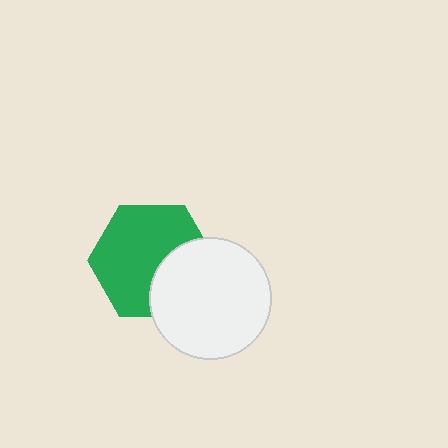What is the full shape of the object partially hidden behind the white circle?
The partially hidden object is a green hexagon.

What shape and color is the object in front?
The object in front is a white circle.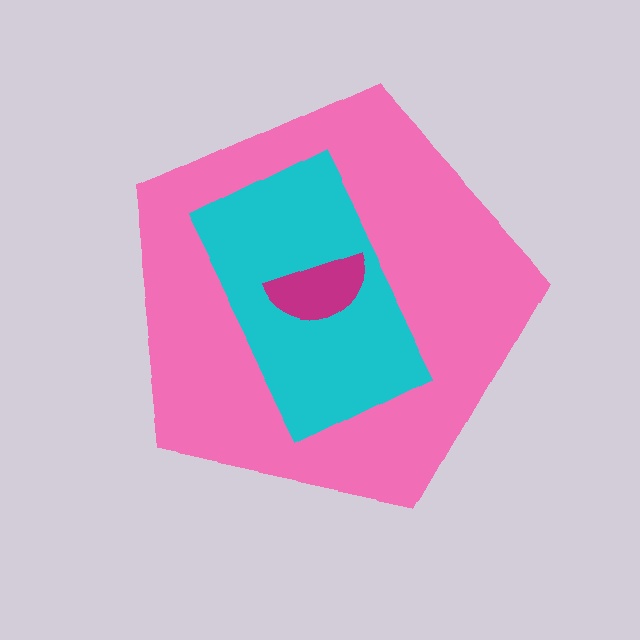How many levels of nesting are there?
3.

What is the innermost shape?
The magenta semicircle.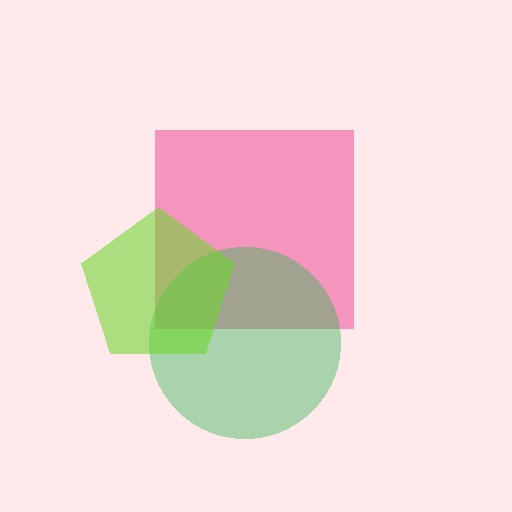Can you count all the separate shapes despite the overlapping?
Yes, there are 3 separate shapes.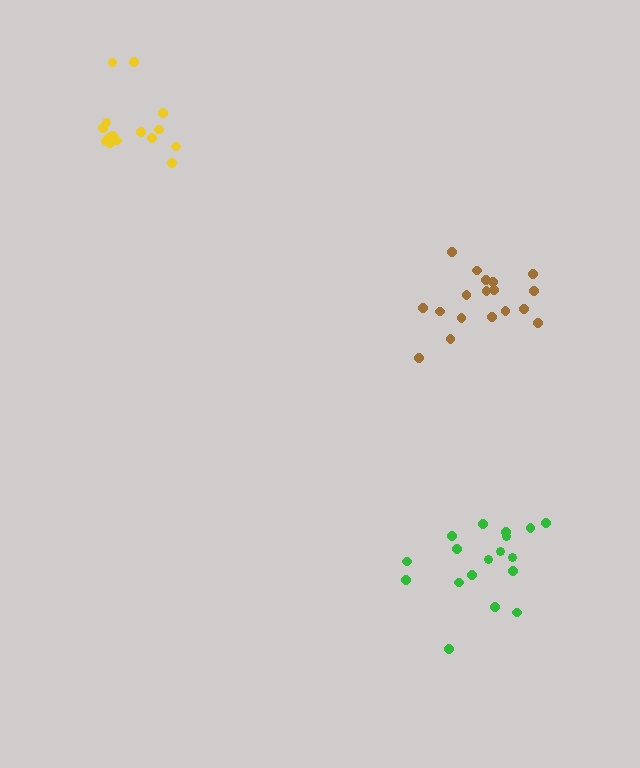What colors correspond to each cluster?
The clusters are colored: green, yellow, brown.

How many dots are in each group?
Group 1: 18 dots, Group 2: 15 dots, Group 3: 18 dots (51 total).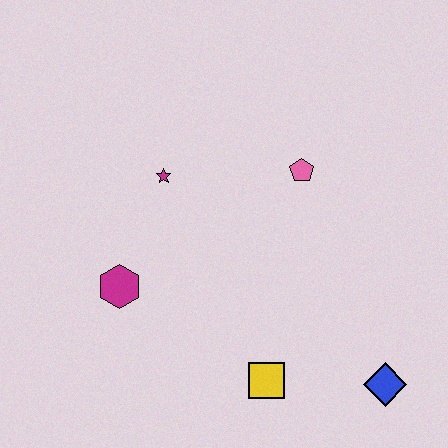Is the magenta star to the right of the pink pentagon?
No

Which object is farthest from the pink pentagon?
The blue diamond is farthest from the pink pentagon.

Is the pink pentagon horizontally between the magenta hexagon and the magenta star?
No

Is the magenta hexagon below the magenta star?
Yes